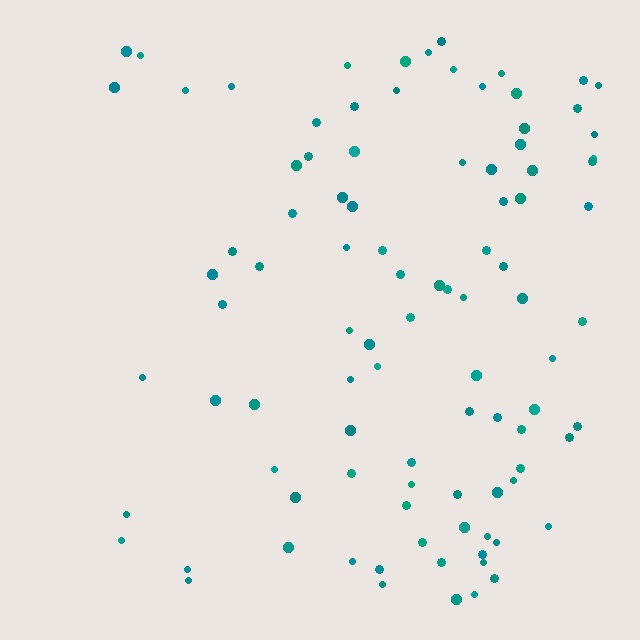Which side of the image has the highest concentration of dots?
The right.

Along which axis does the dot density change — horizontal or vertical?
Horizontal.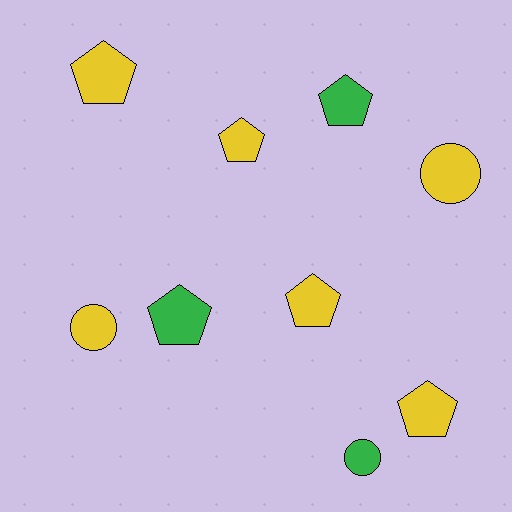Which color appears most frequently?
Yellow, with 6 objects.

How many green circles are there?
There is 1 green circle.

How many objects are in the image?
There are 9 objects.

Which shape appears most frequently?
Pentagon, with 6 objects.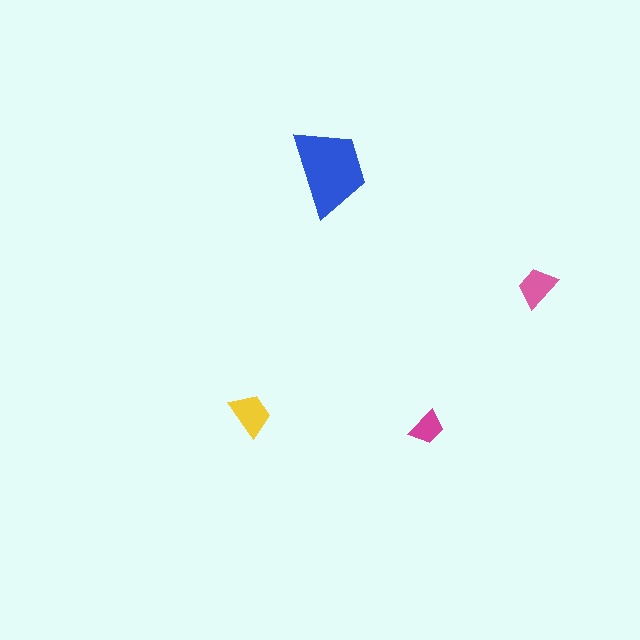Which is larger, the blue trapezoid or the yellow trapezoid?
The blue one.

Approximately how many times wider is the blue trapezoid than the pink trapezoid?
About 2 times wider.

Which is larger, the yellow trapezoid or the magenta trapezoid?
The yellow one.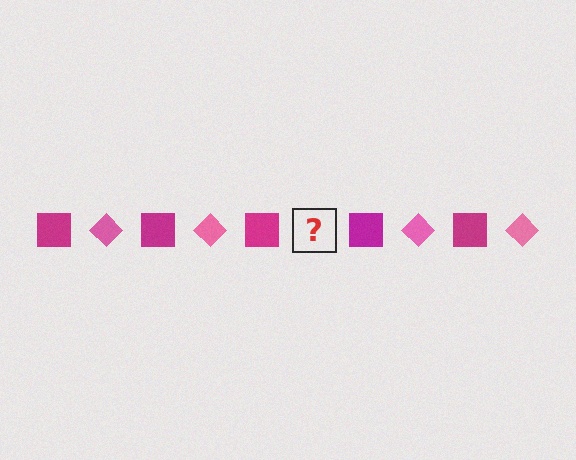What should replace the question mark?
The question mark should be replaced with a pink diamond.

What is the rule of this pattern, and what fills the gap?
The rule is that the pattern alternates between magenta square and pink diamond. The gap should be filled with a pink diamond.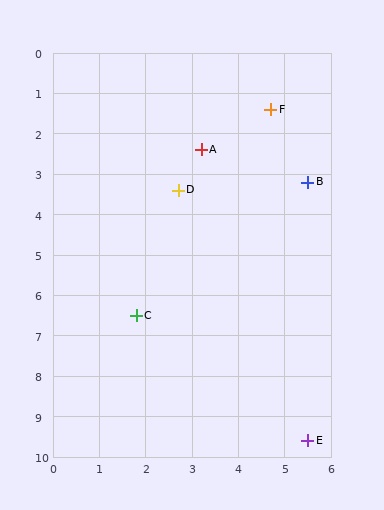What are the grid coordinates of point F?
Point F is at approximately (4.7, 1.4).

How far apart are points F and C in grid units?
Points F and C are about 5.9 grid units apart.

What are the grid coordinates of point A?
Point A is at approximately (3.2, 2.4).